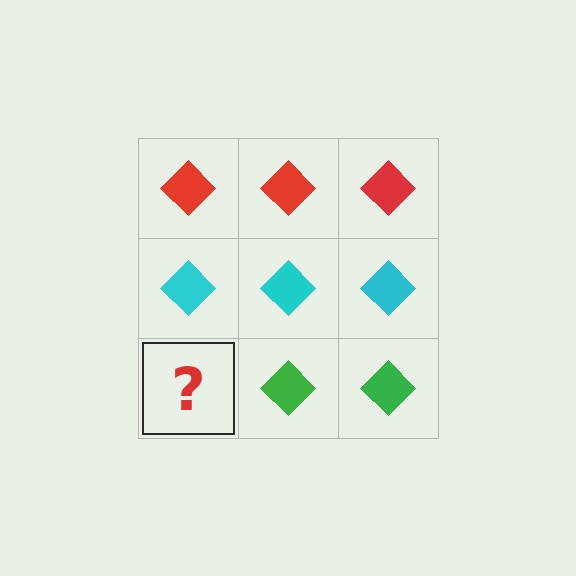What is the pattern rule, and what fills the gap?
The rule is that each row has a consistent color. The gap should be filled with a green diamond.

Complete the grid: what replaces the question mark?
The question mark should be replaced with a green diamond.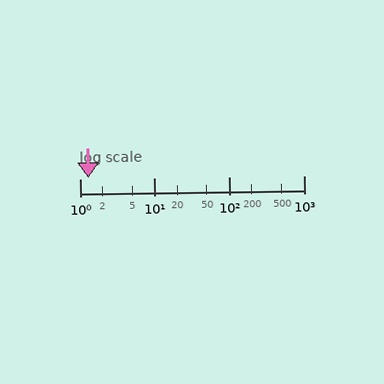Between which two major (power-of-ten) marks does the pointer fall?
The pointer is between 1 and 10.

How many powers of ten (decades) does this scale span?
The scale spans 3 decades, from 1 to 1000.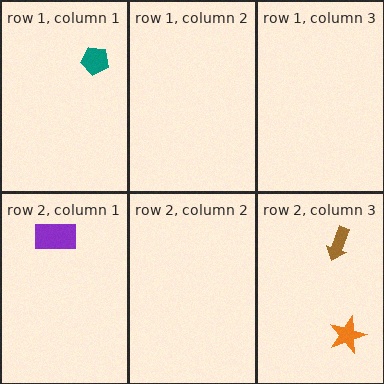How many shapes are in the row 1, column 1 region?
1.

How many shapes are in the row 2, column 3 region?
2.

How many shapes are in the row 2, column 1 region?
1.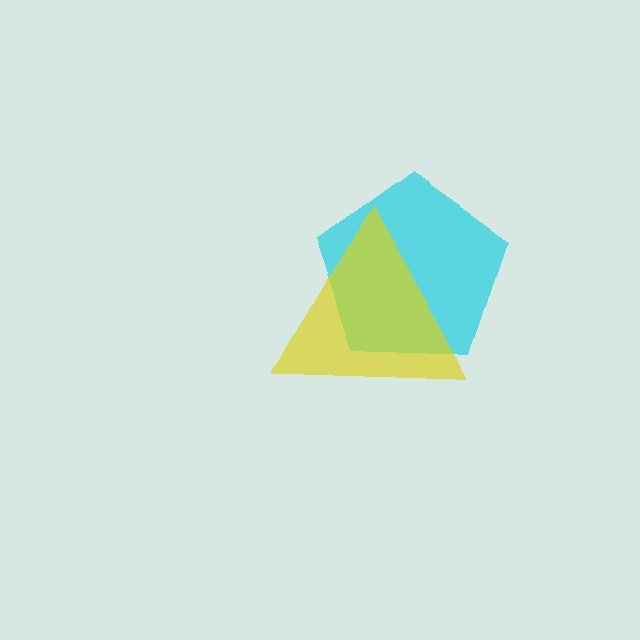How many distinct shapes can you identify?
There are 2 distinct shapes: a cyan pentagon, a yellow triangle.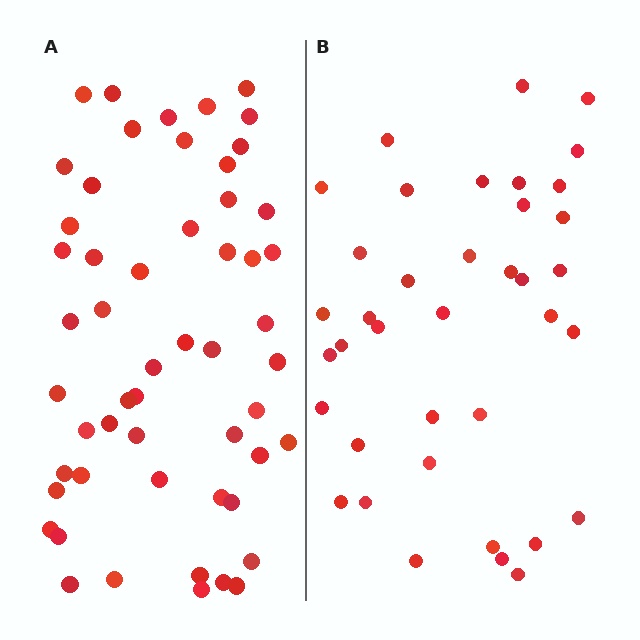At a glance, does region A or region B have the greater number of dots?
Region A (the left region) has more dots.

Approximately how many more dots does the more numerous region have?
Region A has approximately 15 more dots than region B.